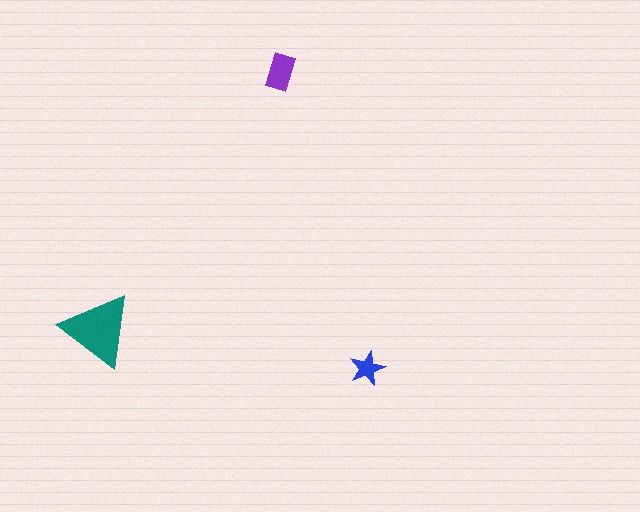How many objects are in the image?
There are 3 objects in the image.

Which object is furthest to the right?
The blue star is rightmost.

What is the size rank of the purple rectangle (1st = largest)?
2nd.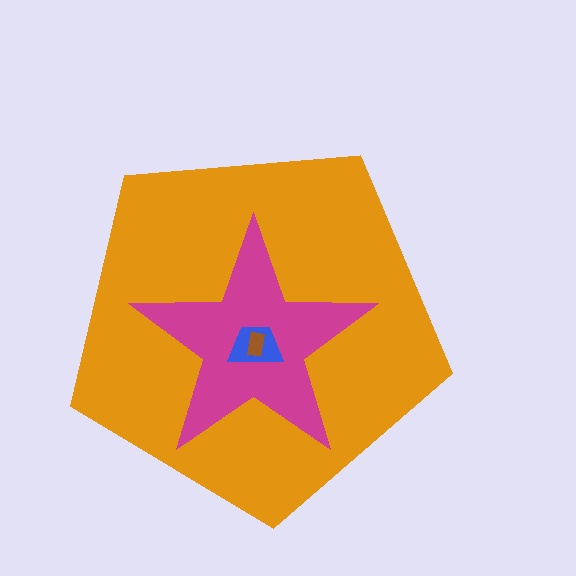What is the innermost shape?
The brown rectangle.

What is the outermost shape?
The orange pentagon.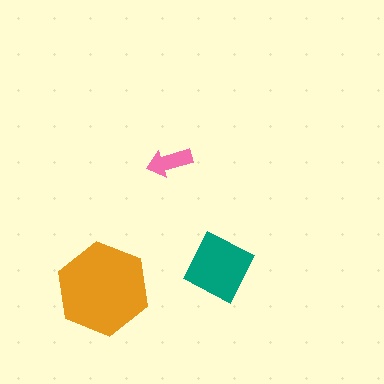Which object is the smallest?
The pink arrow.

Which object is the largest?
The orange hexagon.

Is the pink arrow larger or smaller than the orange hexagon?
Smaller.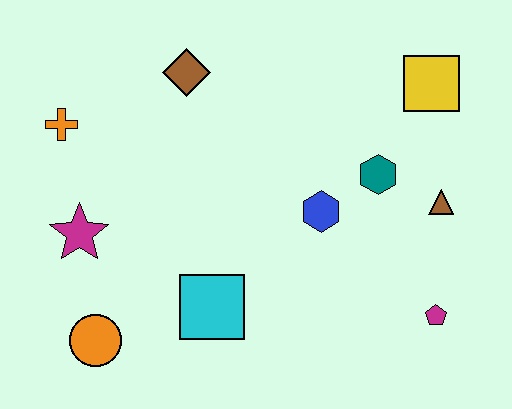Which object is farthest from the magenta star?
The yellow square is farthest from the magenta star.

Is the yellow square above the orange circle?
Yes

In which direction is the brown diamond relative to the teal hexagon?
The brown diamond is to the left of the teal hexagon.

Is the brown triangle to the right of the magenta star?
Yes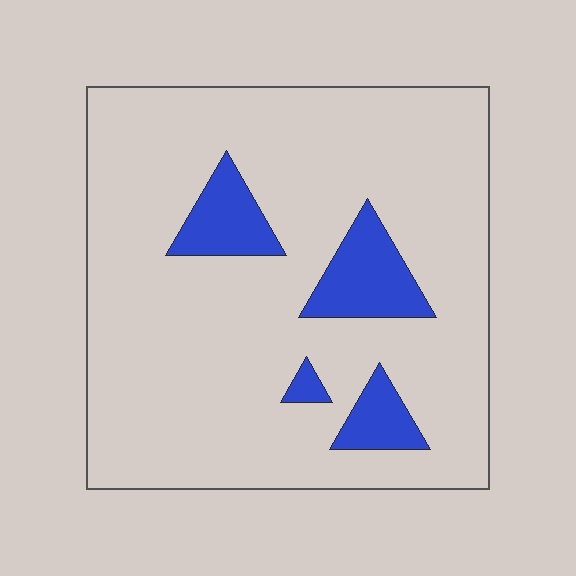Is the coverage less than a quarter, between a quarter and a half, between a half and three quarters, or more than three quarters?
Less than a quarter.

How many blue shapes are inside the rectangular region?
4.